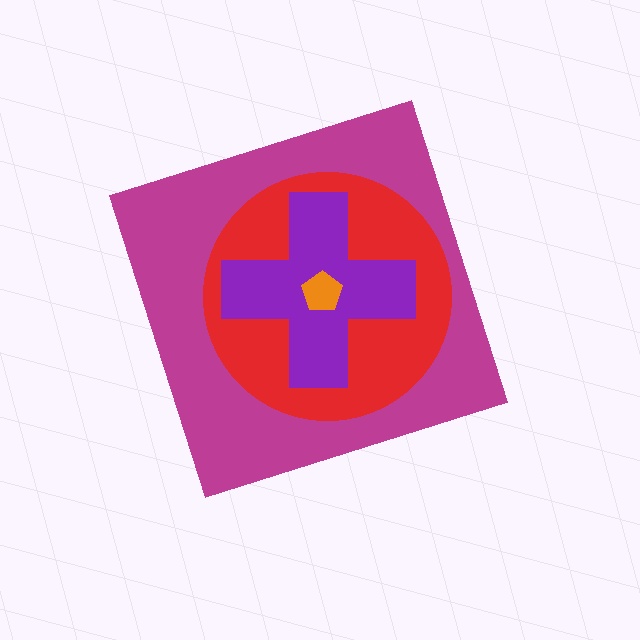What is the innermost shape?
The orange pentagon.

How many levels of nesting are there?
4.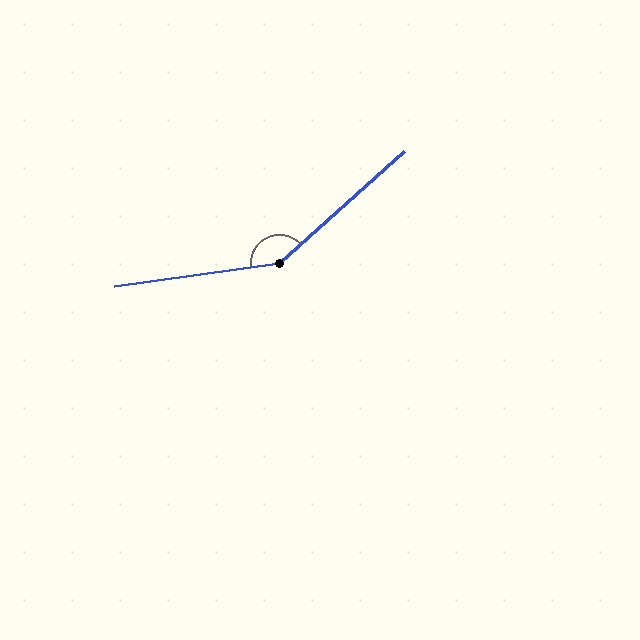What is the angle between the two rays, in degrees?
Approximately 146 degrees.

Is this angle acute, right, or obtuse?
It is obtuse.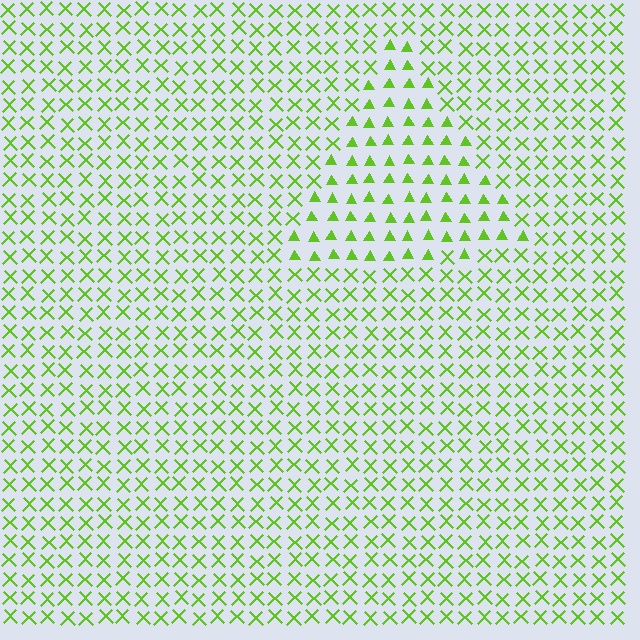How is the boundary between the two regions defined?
The boundary is defined by a change in element shape: triangles inside vs. X marks outside. All elements share the same color and spacing.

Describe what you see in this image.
The image is filled with small lime elements arranged in a uniform grid. A triangle-shaped region contains triangles, while the surrounding area contains X marks. The boundary is defined purely by the change in element shape.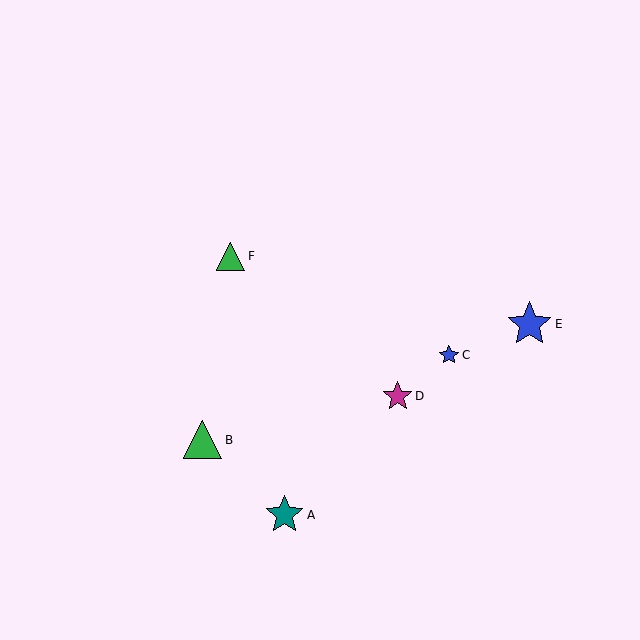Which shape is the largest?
The blue star (labeled E) is the largest.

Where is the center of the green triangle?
The center of the green triangle is at (231, 256).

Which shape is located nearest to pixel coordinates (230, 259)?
The green triangle (labeled F) at (231, 256) is nearest to that location.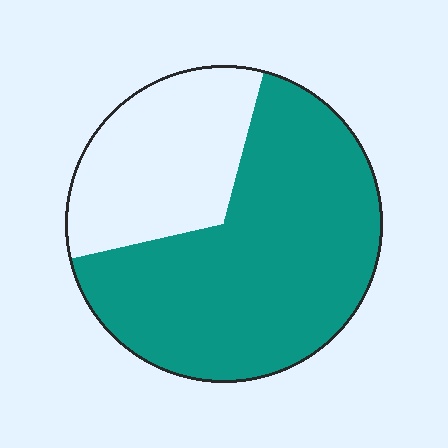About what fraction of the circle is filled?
About two thirds (2/3).